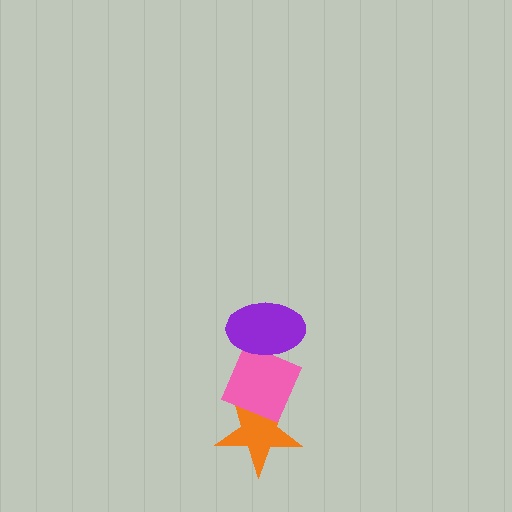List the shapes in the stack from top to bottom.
From top to bottom: the purple ellipse, the pink diamond, the orange star.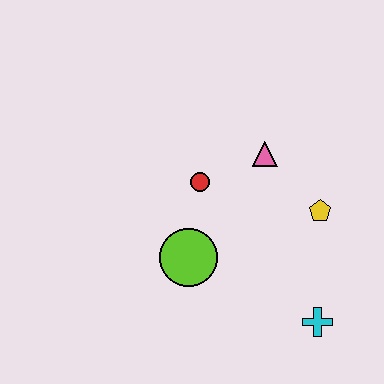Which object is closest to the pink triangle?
The red circle is closest to the pink triangle.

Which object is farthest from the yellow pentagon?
The lime circle is farthest from the yellow pentagon.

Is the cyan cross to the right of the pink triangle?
Yes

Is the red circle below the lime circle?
No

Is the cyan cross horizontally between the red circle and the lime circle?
No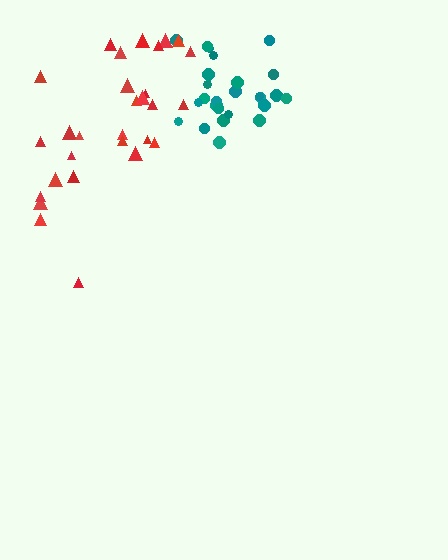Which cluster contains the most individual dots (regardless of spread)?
Red (29).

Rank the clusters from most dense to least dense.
teal, red.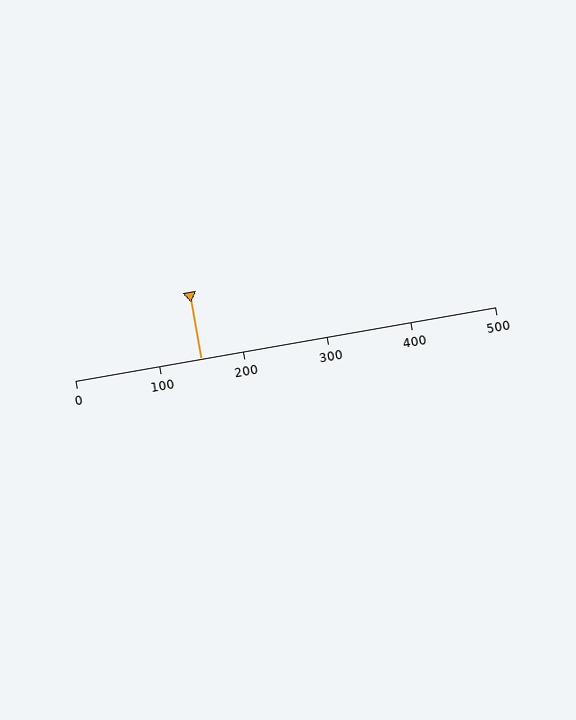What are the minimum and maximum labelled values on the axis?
The axis runs from 0 to 500.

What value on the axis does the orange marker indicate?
The marker indicates approximately 150.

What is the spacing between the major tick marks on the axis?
The major ticks are spaced 100 apart.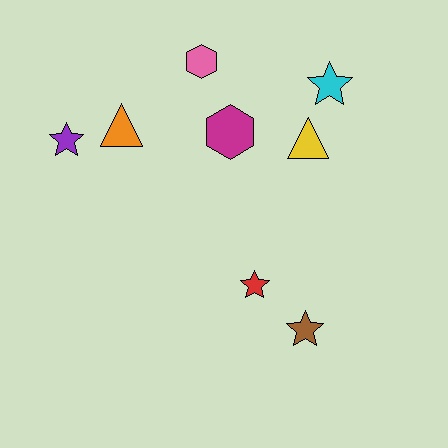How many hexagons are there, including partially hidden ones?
There are 2 hexagons.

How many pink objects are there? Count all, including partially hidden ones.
There is 1 pink object.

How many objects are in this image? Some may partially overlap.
There are 8 objects.